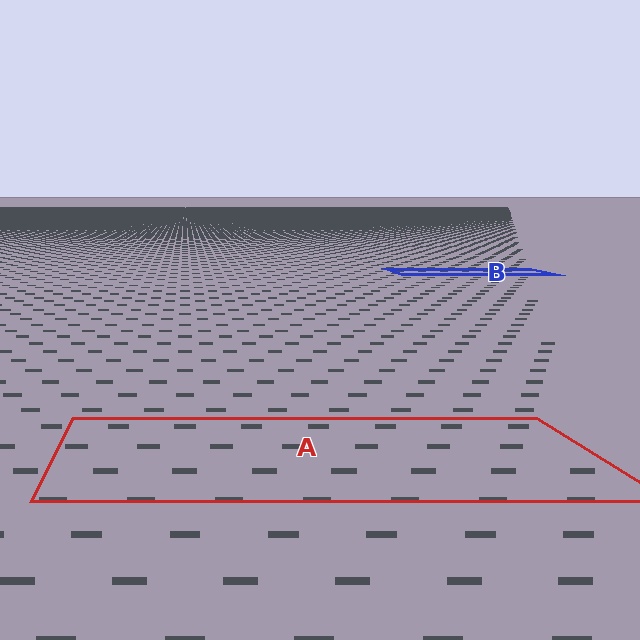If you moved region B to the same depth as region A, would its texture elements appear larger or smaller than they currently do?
They would appear larger. At a closer depth, the same texture elements are projected at a bigger on-screen size.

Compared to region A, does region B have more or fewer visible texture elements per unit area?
Region B has more texture elements per unit area — they are packed more densely because it is farther away.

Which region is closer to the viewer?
Region A is closer. The texture elements there are larger and more spread out.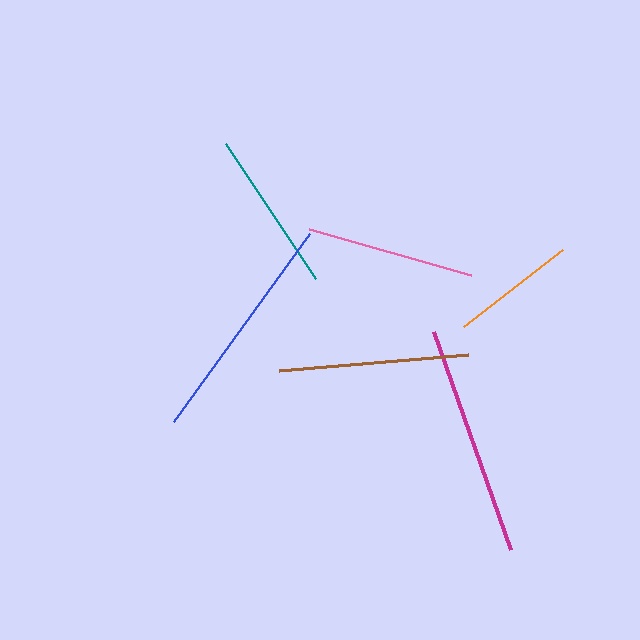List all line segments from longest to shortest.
From longest to shortest: blue, magenta, brown, pink, teal, orange.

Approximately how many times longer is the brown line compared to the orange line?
The brown line is approximately 1.5 times the length of the orange line.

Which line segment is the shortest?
The orange line is the shortest at approximately 125 pixels.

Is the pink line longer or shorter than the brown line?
The brown line is longer than the pink line.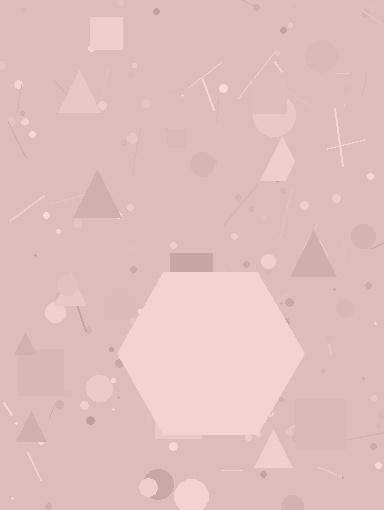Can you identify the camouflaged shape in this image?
The camouflaged shape is a hexagon.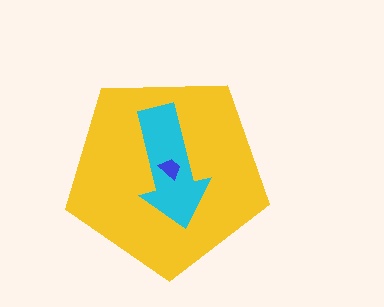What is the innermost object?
The blue trapezoid.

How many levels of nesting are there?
3.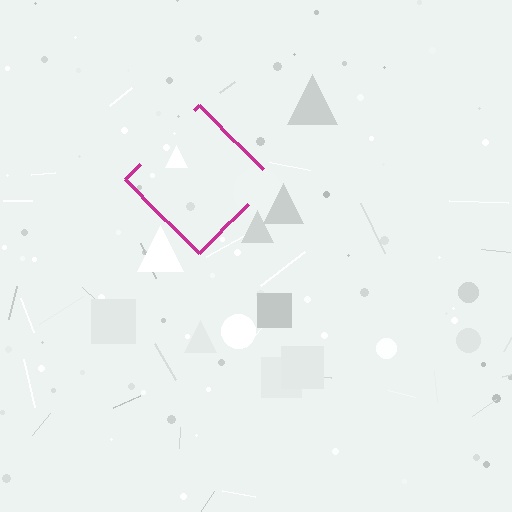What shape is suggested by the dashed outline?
The dashed outline suggests a diamond.